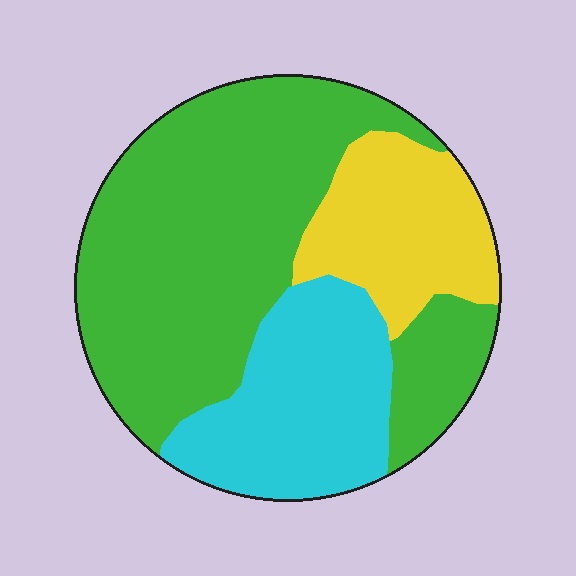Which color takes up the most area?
Green, at roughly 55%.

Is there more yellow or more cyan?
Cyan.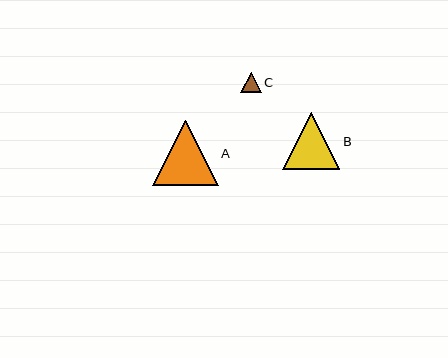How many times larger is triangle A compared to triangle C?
Triangle A is approximately 3.2 times the size of triangle C.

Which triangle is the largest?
Triangle A is the largest with a size of approximately 65 pixels.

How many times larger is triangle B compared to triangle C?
Triangle B is approximately 2.8 times the size of triangle C.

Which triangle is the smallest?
Triangle C is the smallest with a size of approximately 20 pixels.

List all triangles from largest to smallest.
From largest to smallest: A, B, C.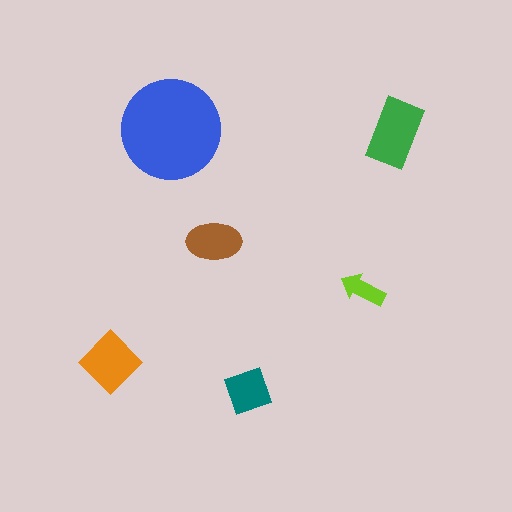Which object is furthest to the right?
The green rectangle is rightmost.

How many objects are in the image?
There are 6 objects in the image.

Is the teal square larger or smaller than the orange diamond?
Smaller.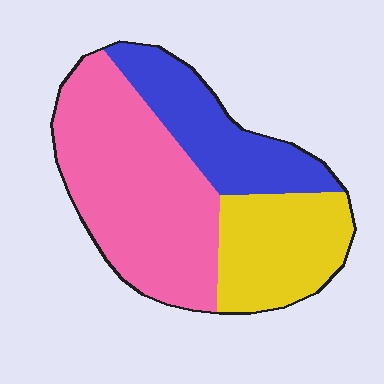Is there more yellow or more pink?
Pink.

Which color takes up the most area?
Pink, at roughly 50%.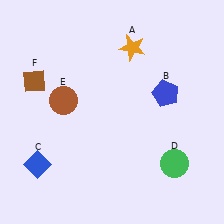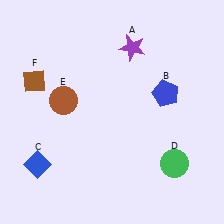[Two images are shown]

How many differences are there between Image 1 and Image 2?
There is 1 difference between the two images.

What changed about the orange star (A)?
In Image 1, A is orange. In Image 2, it changed to purple.